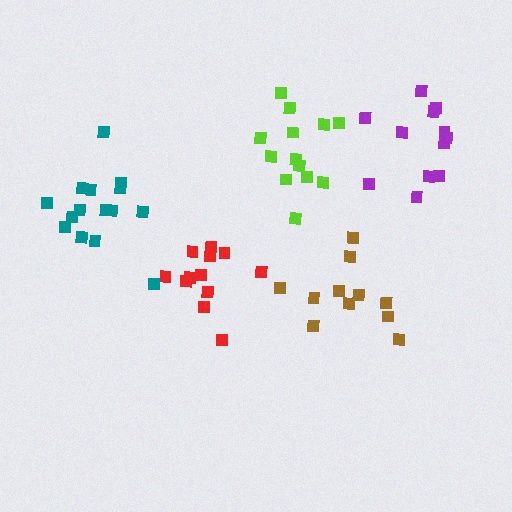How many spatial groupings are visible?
There are 5 spatial groupings.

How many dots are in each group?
Group 1: 13 dots, Group 2: 11 dots, Group 3: 15 dots, Group 4: 12 dots, Group 5: 12 dots (63 total).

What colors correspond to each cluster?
The clusters are colored: lime, brown, teal, purple, red.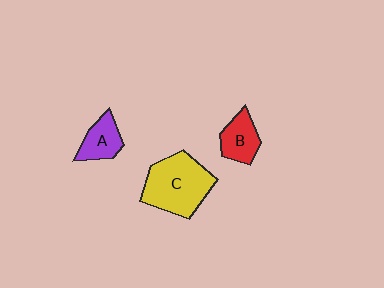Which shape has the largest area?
Shape C (yellow).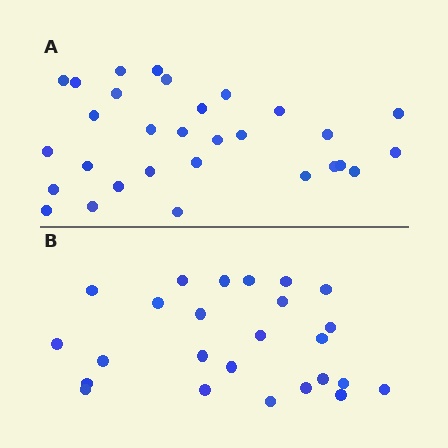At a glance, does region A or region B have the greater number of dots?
Region A (the top region) has more dots.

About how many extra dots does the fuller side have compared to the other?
Region A has about 5 more dots than region B.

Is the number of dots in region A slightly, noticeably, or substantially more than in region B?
Region A has only slightly more — the two regions are fairly close. The ratio is roughly 1.2 to 1.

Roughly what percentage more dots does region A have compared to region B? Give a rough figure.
About 20% more.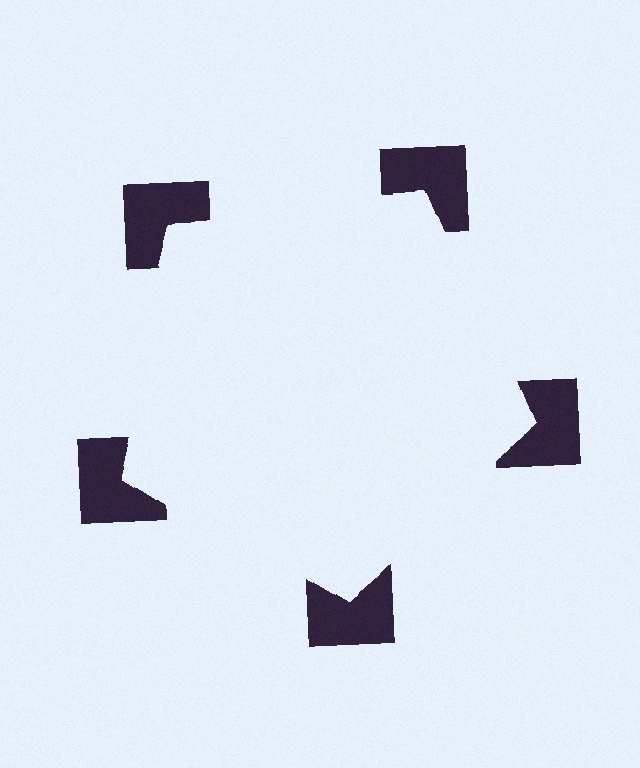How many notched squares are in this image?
There are 5 — one at each vertex of the illusory pentagon.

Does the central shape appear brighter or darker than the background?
It typically appears slightly brighter than the background, even though no actual brightness change is drawn.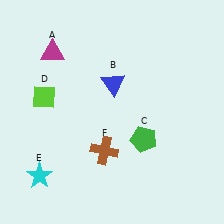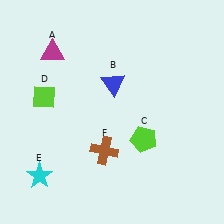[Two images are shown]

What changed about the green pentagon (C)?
In Image 1, C is green. In Image 2, it changed to lime.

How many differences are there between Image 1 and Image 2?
There is 1 difference between the two images.